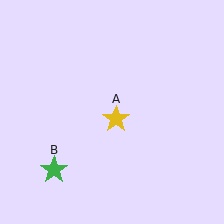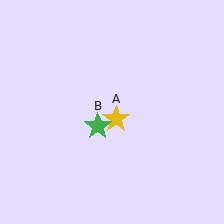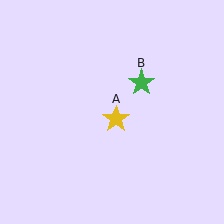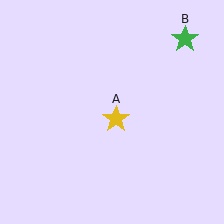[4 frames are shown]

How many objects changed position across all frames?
1 object changed position: green star (object B).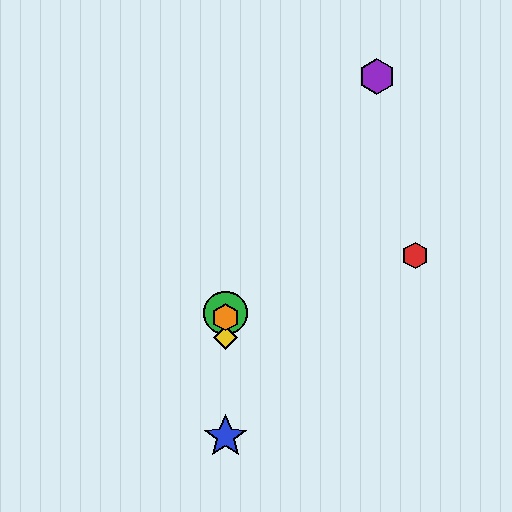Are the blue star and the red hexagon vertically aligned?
No, the blue star is at x≈226 and the red hexagon is at x≈415.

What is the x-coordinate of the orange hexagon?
The orange hexagon is at x≈226.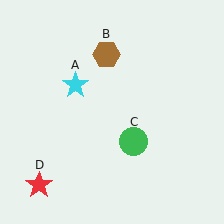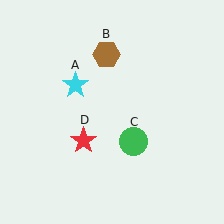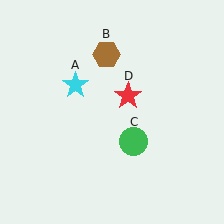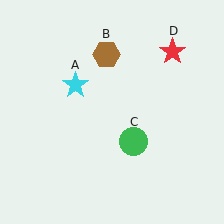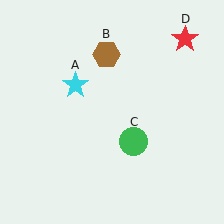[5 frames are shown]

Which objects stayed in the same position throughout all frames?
Cyan star (object A) and brown hexagon (object B) and green circle (object C) remained stationary.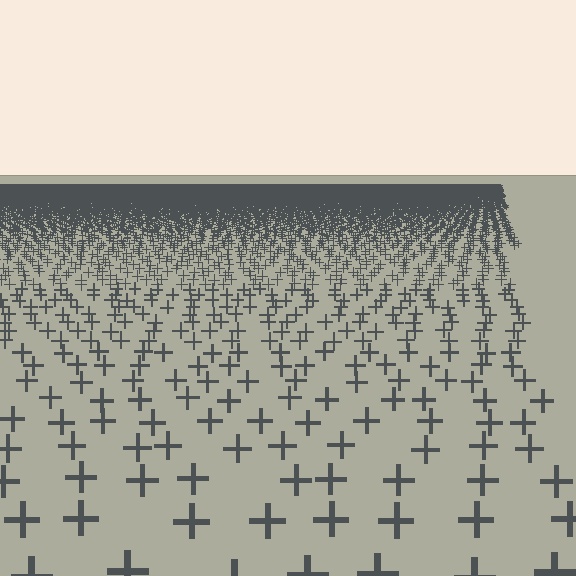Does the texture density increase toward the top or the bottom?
Density increases toward the top.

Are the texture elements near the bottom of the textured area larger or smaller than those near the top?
Larger. Near the bottom, elements are closer to the viewer and appear at a bigger on-screen size.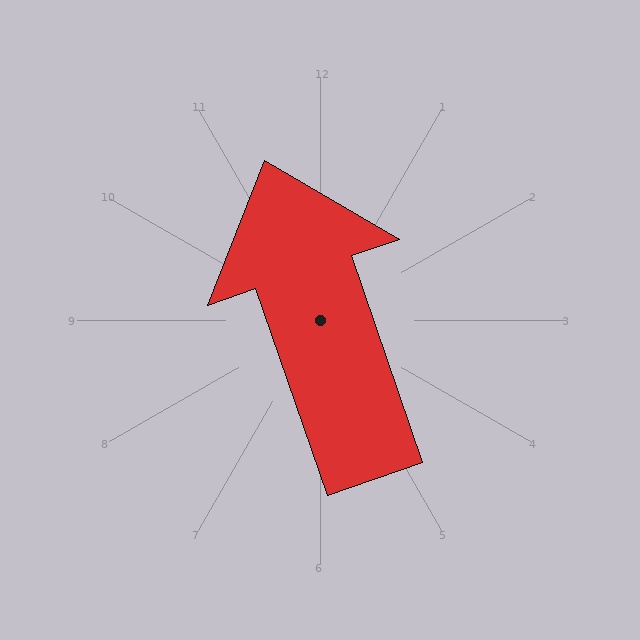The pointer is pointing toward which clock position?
Roughly 11 o'clock.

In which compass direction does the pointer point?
North.